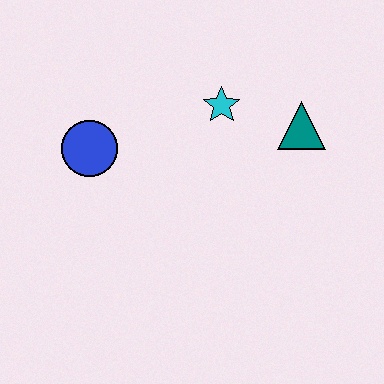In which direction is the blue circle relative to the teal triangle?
The blue circle is to the left of the teal triangle.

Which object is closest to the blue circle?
The cyan star is closest to the blue circle.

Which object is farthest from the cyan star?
The blue circle is farthest from the cyan star.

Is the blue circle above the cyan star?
No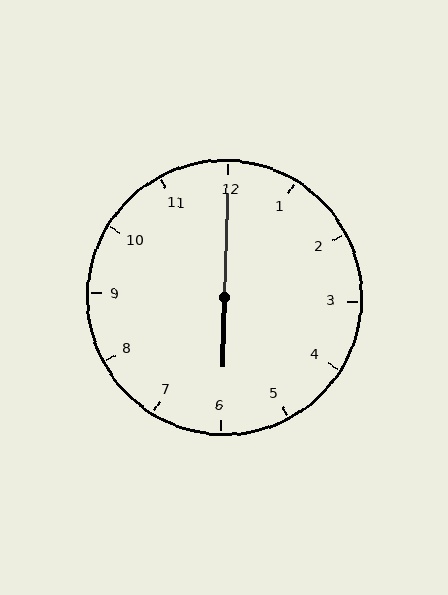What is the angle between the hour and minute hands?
Approximately 180 degrees.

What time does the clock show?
6:00.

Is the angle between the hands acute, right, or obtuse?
It is obtuse.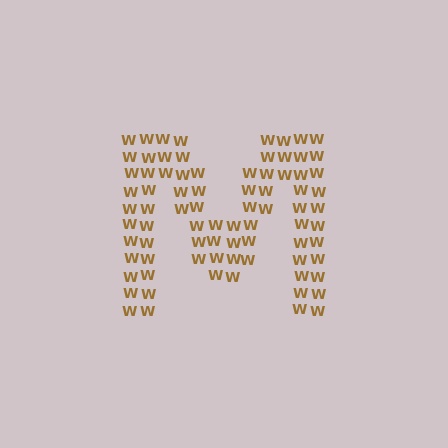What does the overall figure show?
The overall figure shows the letter M.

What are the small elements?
The small elements are letter W's.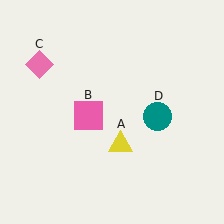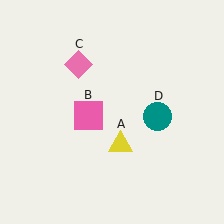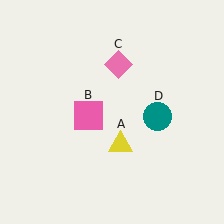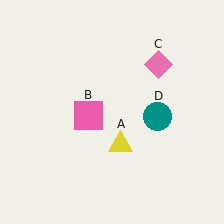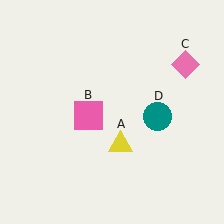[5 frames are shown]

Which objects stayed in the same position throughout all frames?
Yellow triangle (object A) and pink square (object B) and teal circle (object D) remained stationary.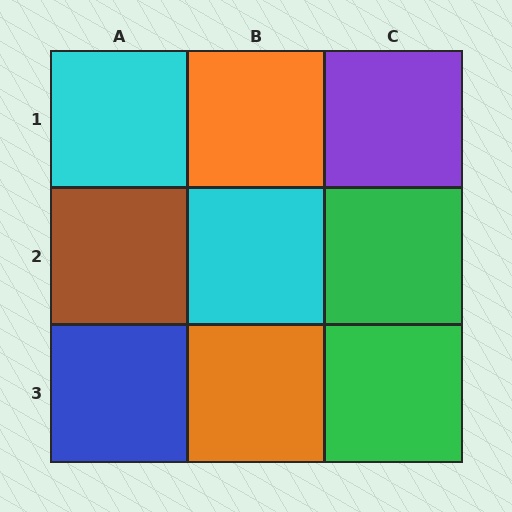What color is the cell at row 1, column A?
Cyan.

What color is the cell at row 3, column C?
Green.